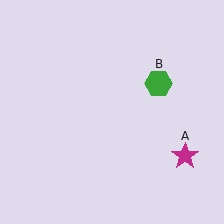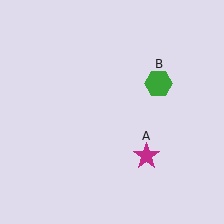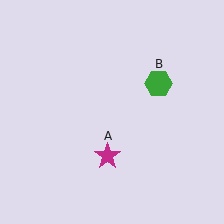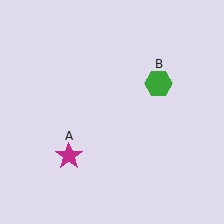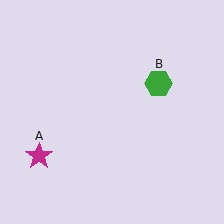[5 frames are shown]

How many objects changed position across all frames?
1 object changed position: magenta star (object A).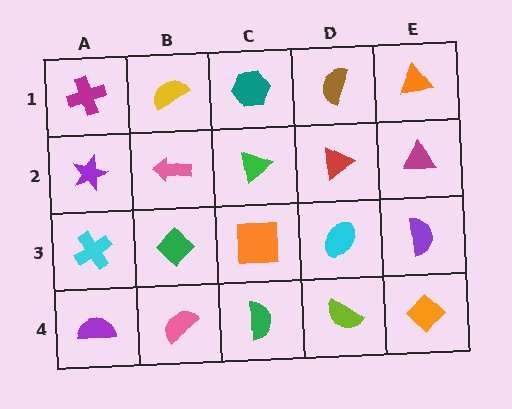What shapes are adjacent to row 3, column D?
A red triangle (row 2, column D), a lime semicircle (row 4, column D), an orange square (row 3, column C), a purple semicircle (row 3, column E).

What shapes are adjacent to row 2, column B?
A yellow semicircle (row 1, column B), a green diamond (row 3, column B), a purple star (row 2, column A), a green triangle (row 2, column C).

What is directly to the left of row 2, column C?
A pink arrow.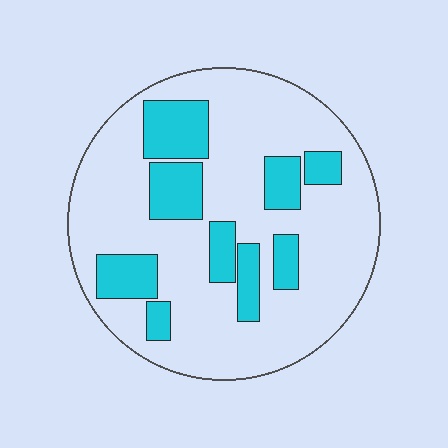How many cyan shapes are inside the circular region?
9.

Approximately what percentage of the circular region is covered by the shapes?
Approximately 25%.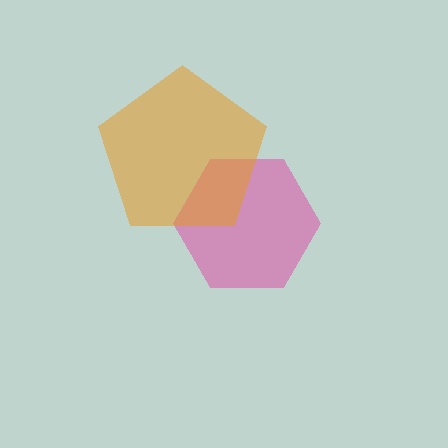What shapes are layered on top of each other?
The layered shapes are: a pink hexagon, an orange pentagon.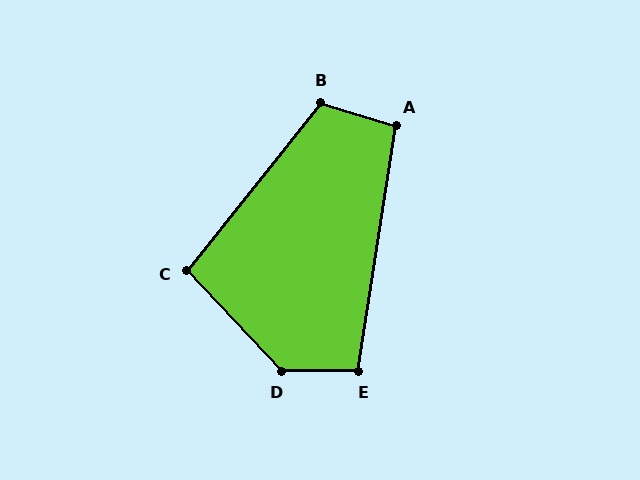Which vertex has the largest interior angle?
D, at approximately 133 degrees.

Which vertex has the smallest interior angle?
C, at approximately 98 degrees.